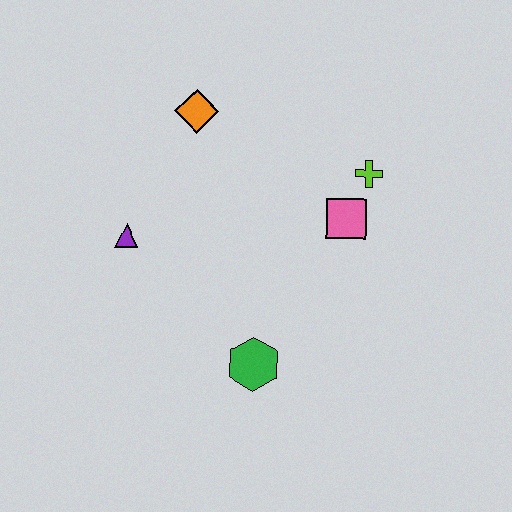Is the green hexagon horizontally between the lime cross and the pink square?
No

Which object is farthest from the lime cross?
The purple triangle is farthest from the lime cross.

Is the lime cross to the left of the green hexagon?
No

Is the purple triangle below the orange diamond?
Yes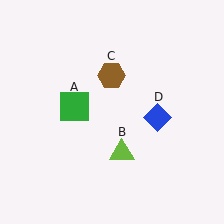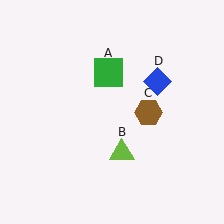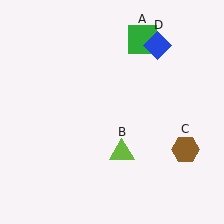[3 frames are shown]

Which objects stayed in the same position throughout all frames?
Lime triangle (object B) remained stationary.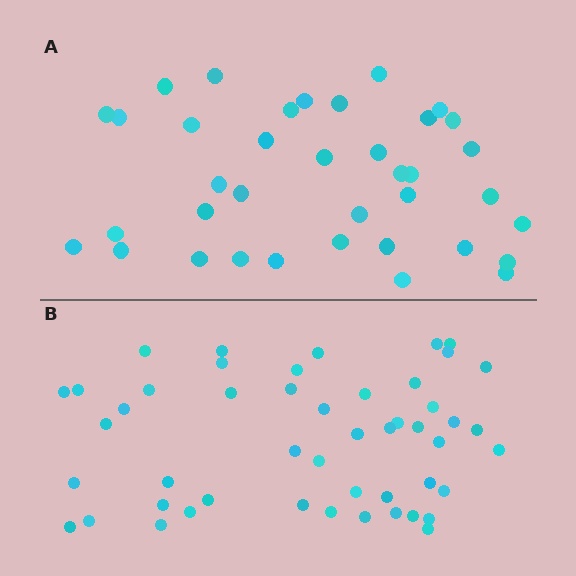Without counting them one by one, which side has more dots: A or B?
Region B (the bottom region) has more dots.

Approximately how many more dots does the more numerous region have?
Region B has roughly 12 or so more dots than region A.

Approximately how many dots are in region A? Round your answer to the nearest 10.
About 40 dots. (The exact count is 37, which rounds to 40.)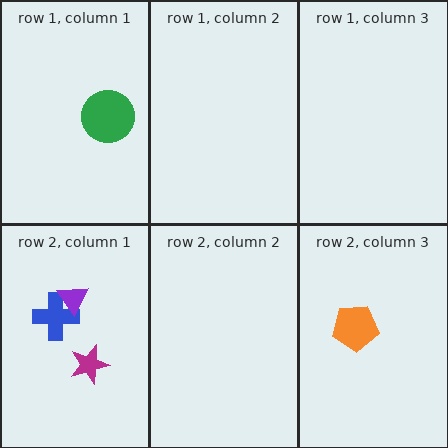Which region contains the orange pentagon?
The row 2, column 3 region.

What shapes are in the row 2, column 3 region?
The orange pentagon.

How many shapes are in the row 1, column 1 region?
1.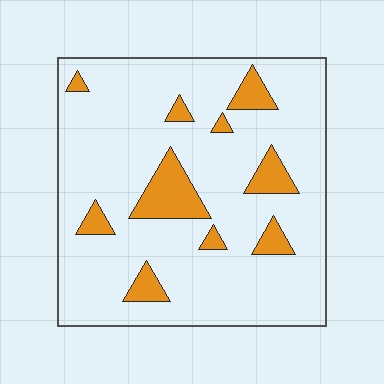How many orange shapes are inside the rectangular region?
10.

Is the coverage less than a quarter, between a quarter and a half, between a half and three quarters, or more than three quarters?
Less than a quarter.